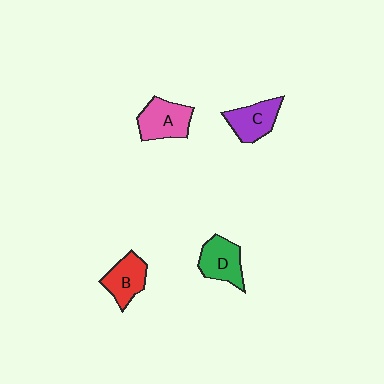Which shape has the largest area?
Shape A (pink).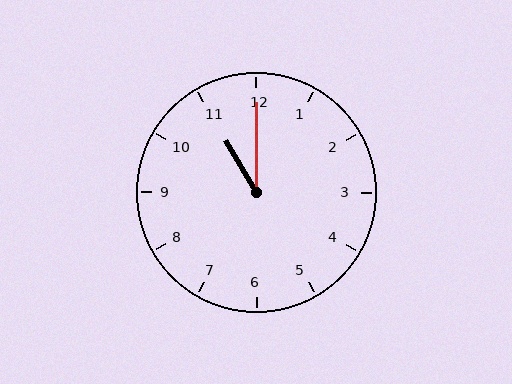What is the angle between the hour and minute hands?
Approximately 30 degrees.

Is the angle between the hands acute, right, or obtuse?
It is acute.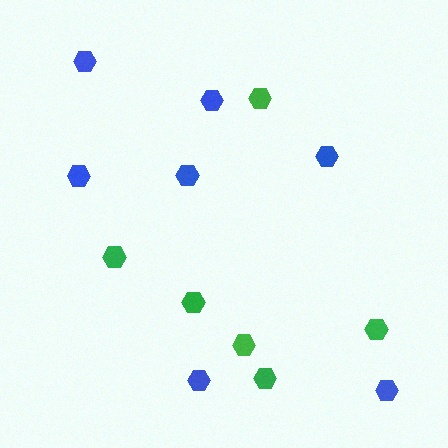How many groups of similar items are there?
There are 2 groups: one group of blue hexagons (7) and one group of green hexagons (6).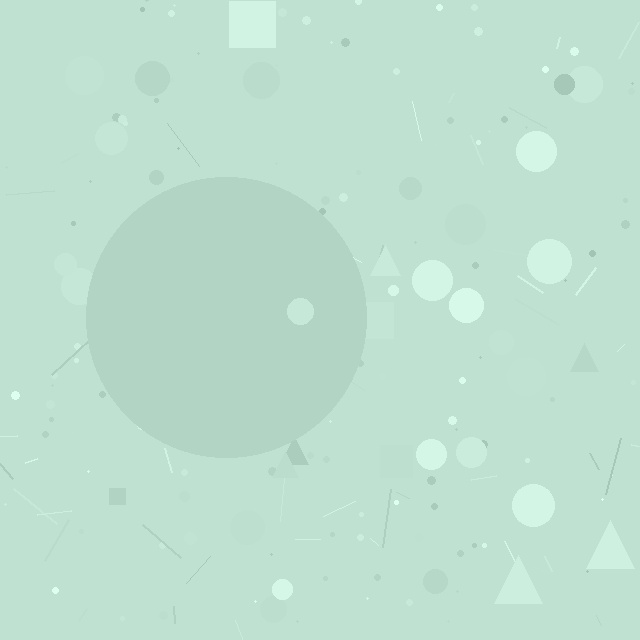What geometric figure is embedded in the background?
A circle is embedded in the background.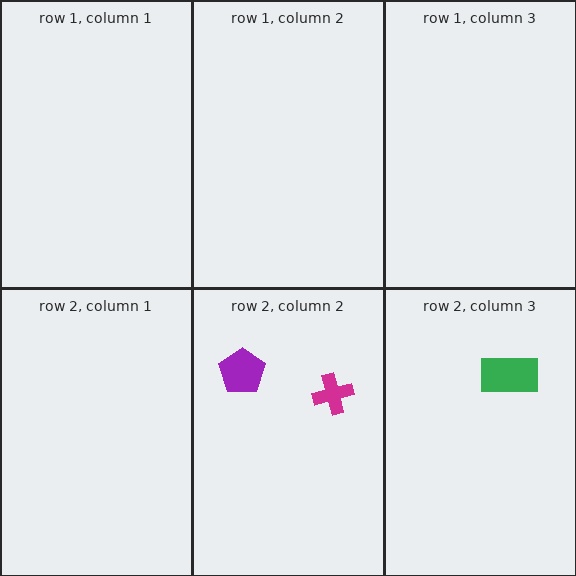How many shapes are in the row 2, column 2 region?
2.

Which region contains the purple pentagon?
The row 2, column 2 region.